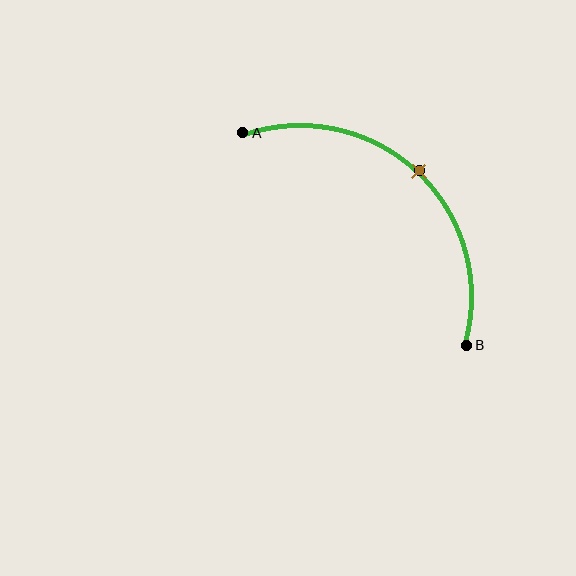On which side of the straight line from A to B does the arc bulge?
The arc bulges above and to the right of the straight line connecting A and B.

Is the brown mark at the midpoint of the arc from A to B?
Yes. The brown mark lies on the arc at equal arc-length from both A and B — it is the arc midpoint.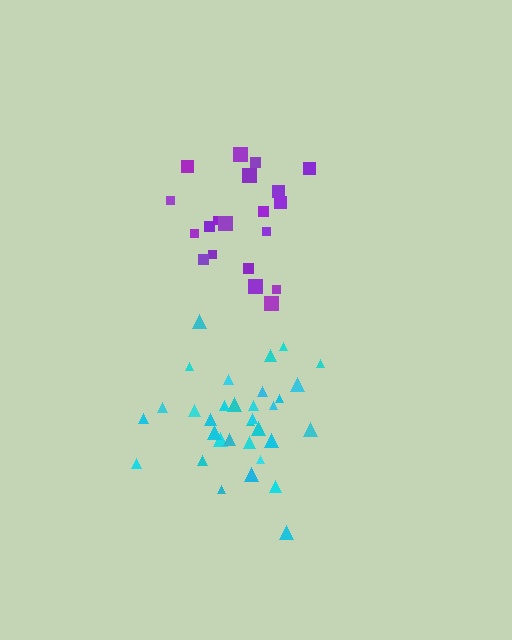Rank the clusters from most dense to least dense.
purple, cyan.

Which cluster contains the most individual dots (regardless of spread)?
Cyan (34).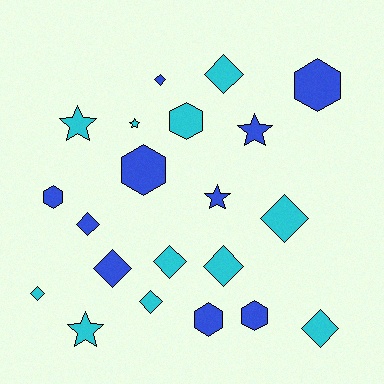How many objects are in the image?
There are 21 objects.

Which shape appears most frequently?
Diamond, with 10 objects.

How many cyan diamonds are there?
There are 7 cyan diamonds.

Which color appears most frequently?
Cyan, with 11 objects.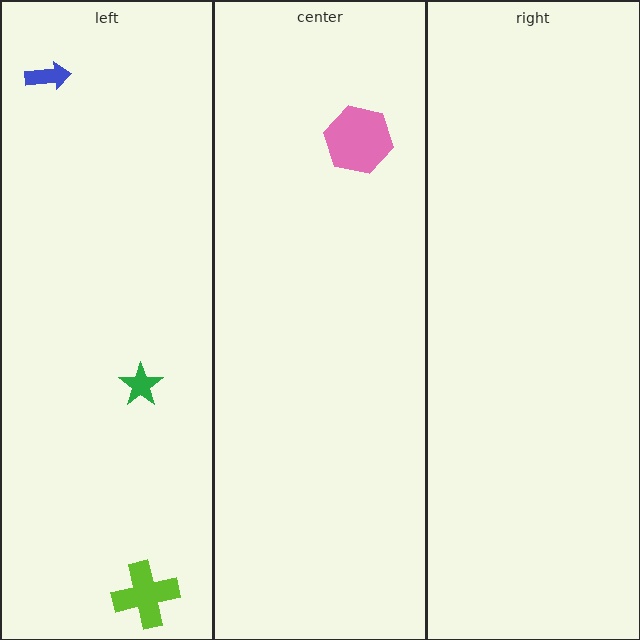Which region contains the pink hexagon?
The center region.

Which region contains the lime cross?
The left region.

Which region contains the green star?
The left region.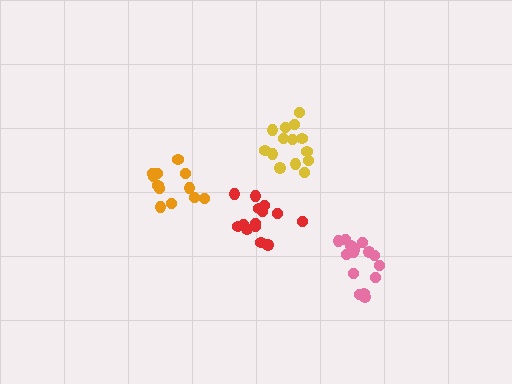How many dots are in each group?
Group 1: 15 dots, Group 2: 14 dots, Group 3: 12 dots, Group 4: 14 dots (55 total).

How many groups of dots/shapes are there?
There are 4 groups.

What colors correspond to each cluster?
The clusters are colored: pink, yellow, orange, red.